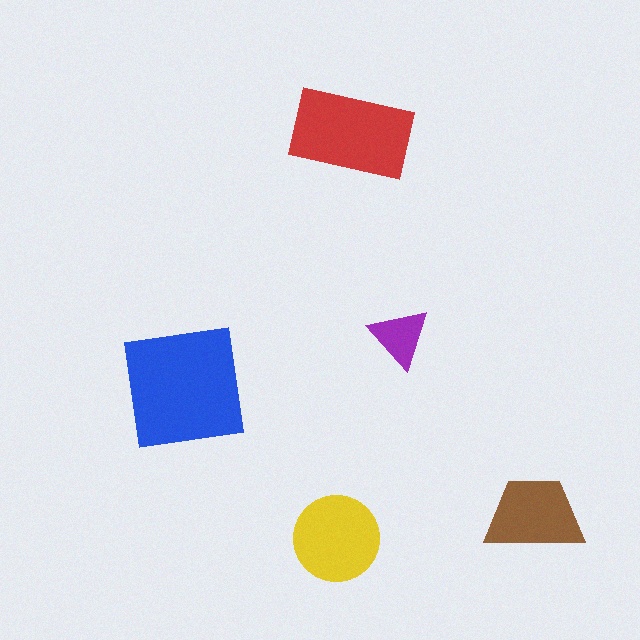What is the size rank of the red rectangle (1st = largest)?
2nd.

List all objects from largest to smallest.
The blue square, the red rectangle, the yellow circle, the brown trapezoid, the purple triangle.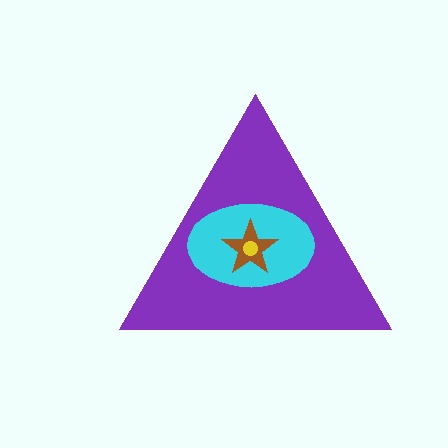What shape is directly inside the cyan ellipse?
The brown star.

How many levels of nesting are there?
4.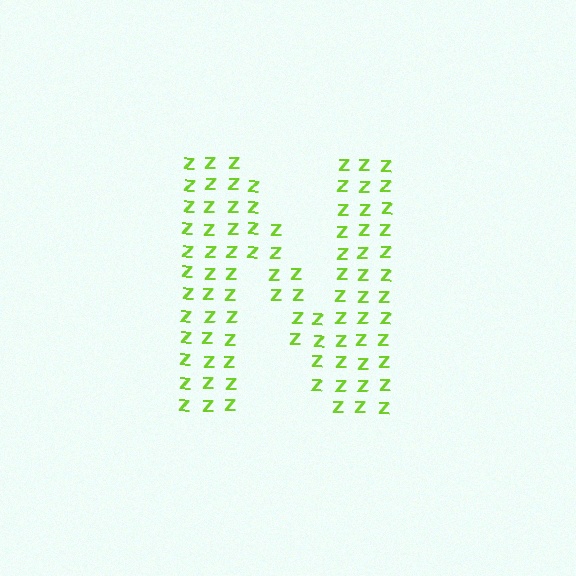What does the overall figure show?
The overall figure shows the letter N.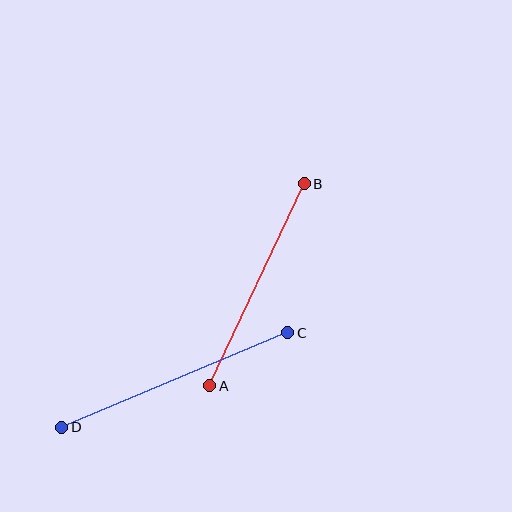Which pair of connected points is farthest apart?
Points C and D are farthest apart.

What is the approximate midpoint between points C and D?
The midpoint is at approximately (175, 380) pixels.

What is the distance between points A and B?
The distance is approximately 223 pixels.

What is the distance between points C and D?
The distance is approximately 244 pixels.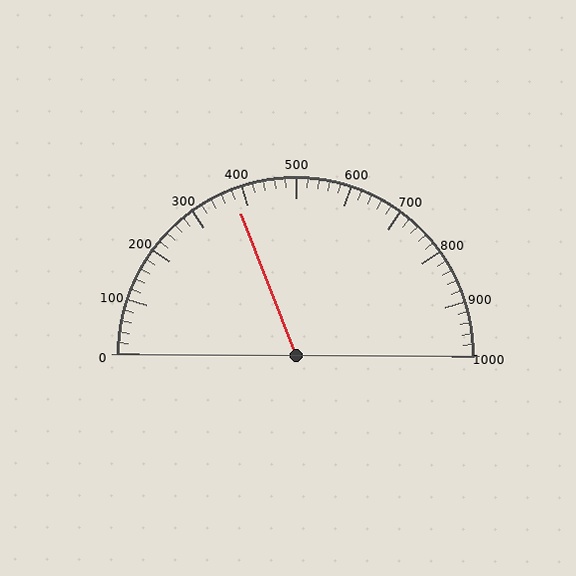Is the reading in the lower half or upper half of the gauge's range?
The reading is in the lower half of the range (0 to 1000).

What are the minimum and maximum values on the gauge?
The gauge ranges from 0 to 1000.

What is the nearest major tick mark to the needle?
The nearest major tick mark is 400.